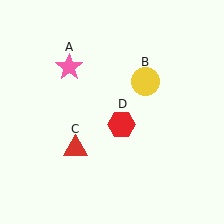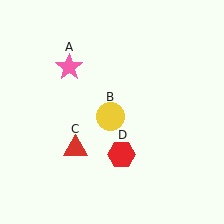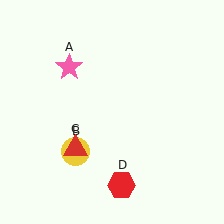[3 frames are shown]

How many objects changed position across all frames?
2 objects changed position: yellow circle (object B), red hexagon (object D).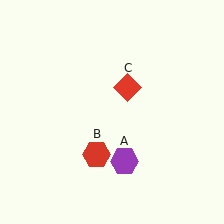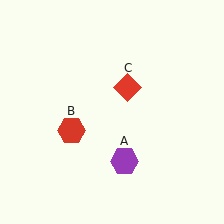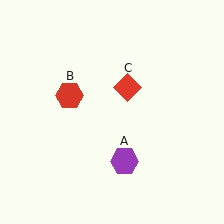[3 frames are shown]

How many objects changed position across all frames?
1 object changed position: red hexagon (object B).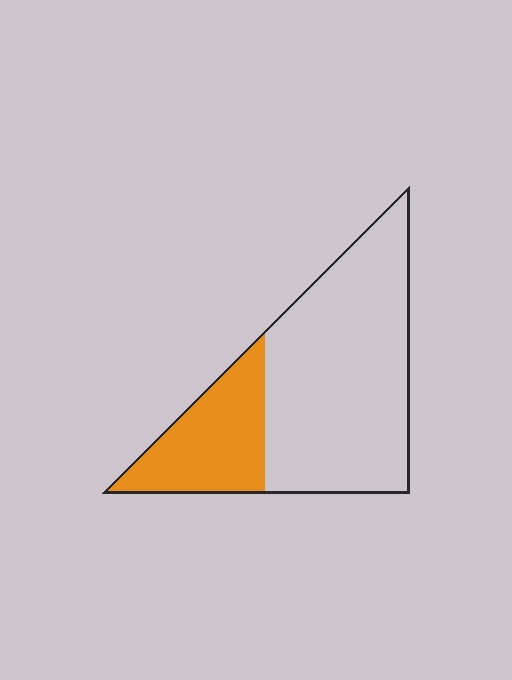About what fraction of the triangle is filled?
About one quarter (1/4).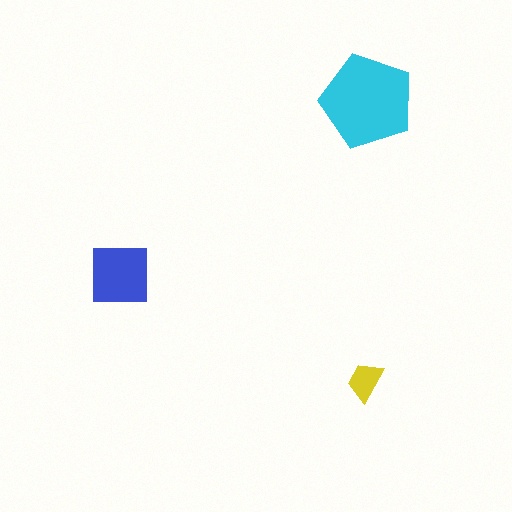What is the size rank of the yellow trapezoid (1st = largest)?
3rd.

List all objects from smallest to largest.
The yellow trapezoid, the blue square, the cyan pentagon.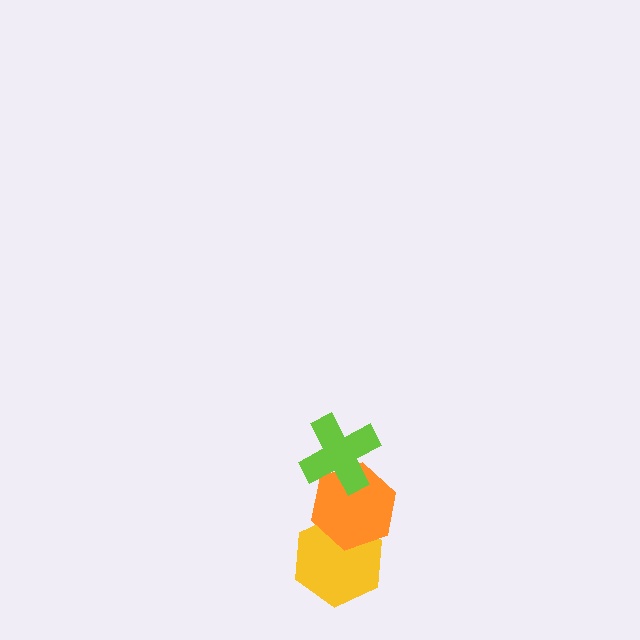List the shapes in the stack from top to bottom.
From top to bottom: the lime cross, the orange hexagon, the yellow hexagon.